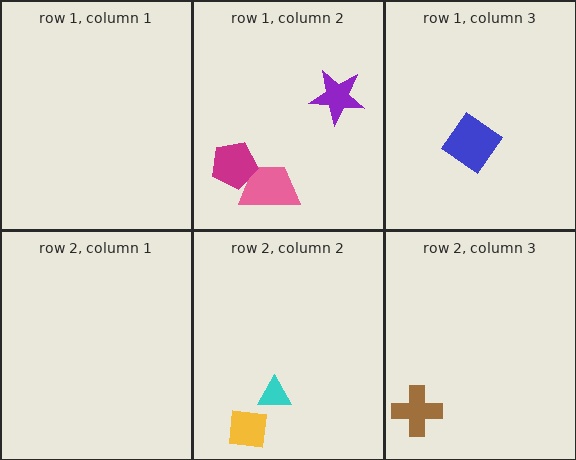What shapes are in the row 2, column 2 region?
The yellow square, the cyan triangle.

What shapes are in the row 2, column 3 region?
The brown cross.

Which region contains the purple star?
The row 1, column 2 region.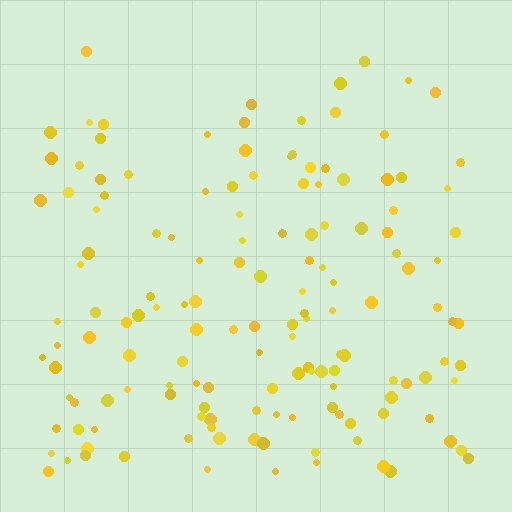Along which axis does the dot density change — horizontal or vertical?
Vertical.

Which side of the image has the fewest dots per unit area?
The top.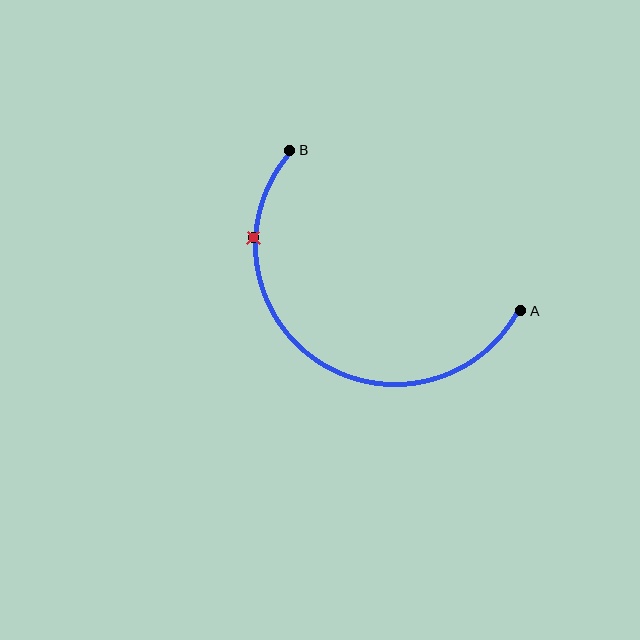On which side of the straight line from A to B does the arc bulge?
The arc bulges below and to the left of the straight line connecting A and B.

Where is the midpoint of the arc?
The arc midpoint is the point on the curve farthest from the straight line joining A and B. It sits below and to the left of that line.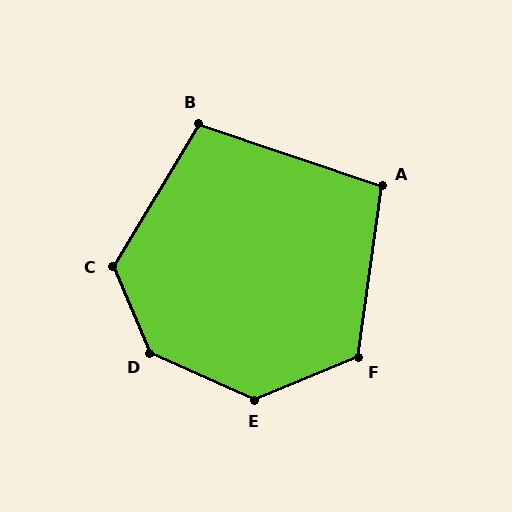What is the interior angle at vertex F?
Approximately 120 degrees (obtuse).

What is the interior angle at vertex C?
Approximately 125 degrees (obtuse).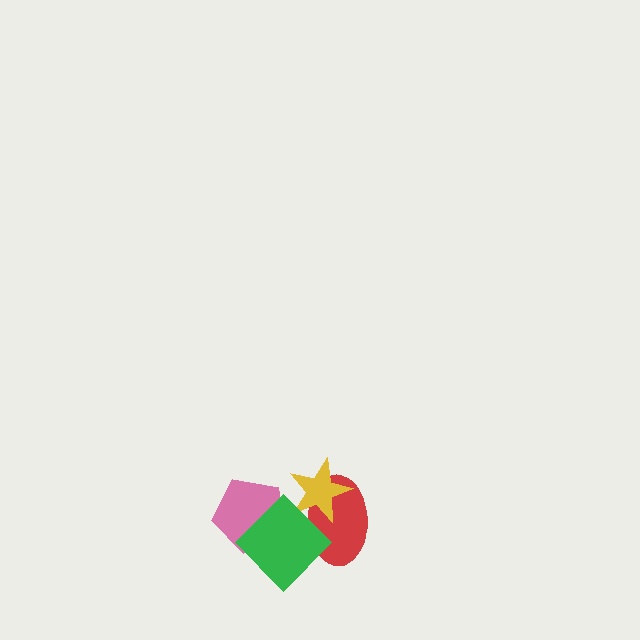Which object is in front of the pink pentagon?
The green diamond is in front of the pink pentagon.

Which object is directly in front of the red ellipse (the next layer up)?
The yellow star is directly in front of the red ellipse.